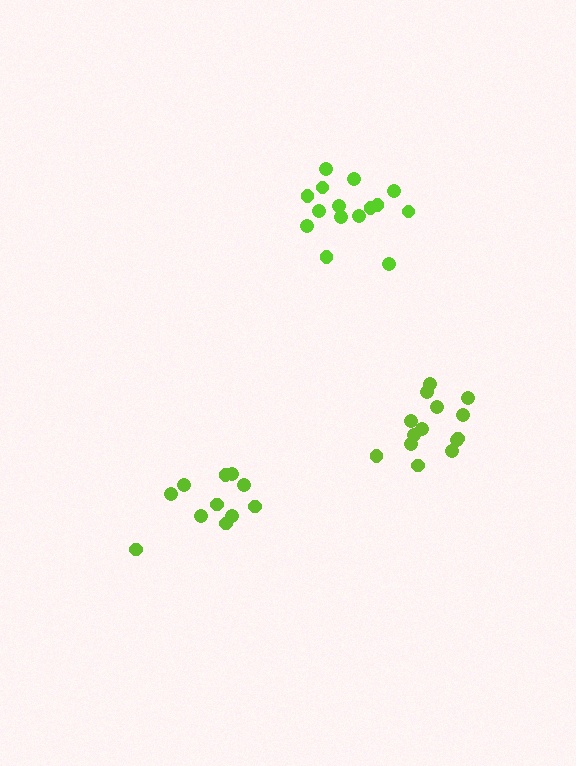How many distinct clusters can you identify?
There are 3 distinct clusters.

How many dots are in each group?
Group 1: 14 dots, Group 2: 15 dots, Group 3: 11 dots (40 total).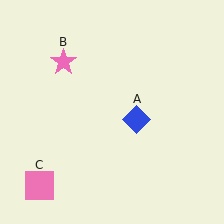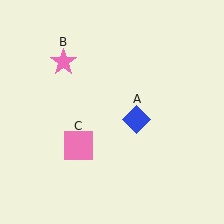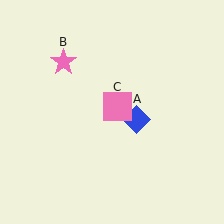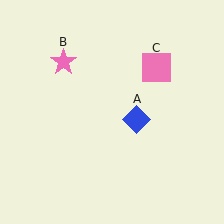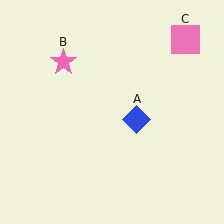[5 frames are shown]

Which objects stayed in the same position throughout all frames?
Blue diamond (object A) and pink star (object B) remained stationary.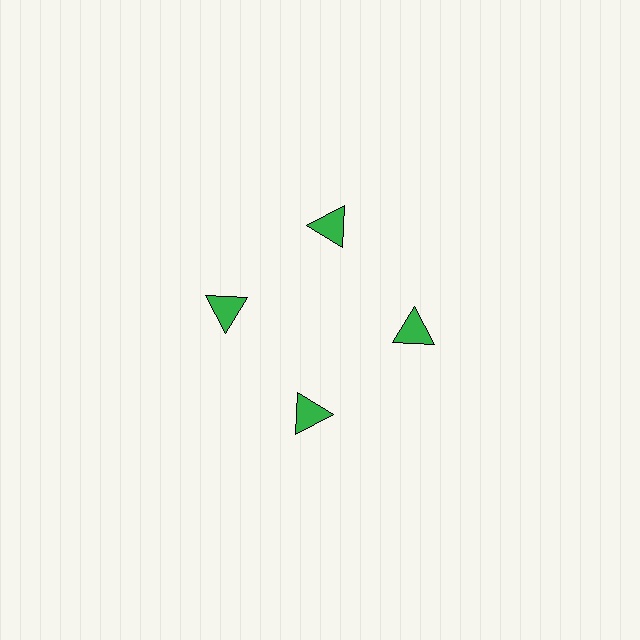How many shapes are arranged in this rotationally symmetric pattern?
There are 4 shapes, arranged in 4 groups of 1.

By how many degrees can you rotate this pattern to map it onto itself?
The pattern maps onto itself every 90 degrees of rotation.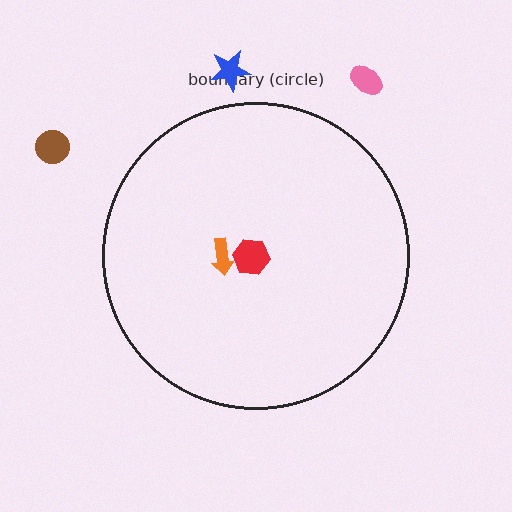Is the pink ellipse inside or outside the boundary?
Outside.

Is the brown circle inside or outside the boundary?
Outside.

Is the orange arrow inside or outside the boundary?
Inside.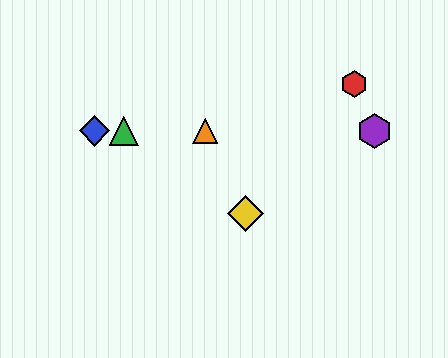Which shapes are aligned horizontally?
The blue diamond, the green triangle, the purple hexagon, the orange triangle are aligned horizontally.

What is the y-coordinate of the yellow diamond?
The yellow diamond is at y≈213.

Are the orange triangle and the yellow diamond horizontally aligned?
No, the orange triangle is at y≈131 and the yellow diamond is at y≈213.